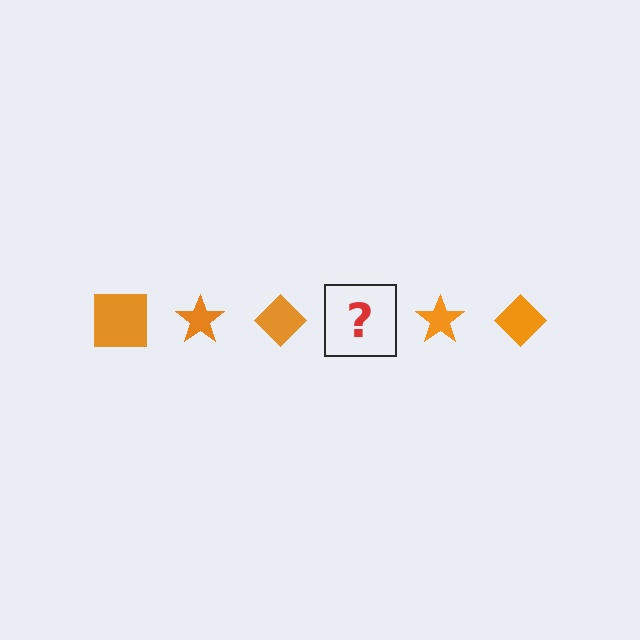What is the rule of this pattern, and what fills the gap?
The rule is that the pattern cycles through square, star, diamond shapes in orange. The gap should be filled with an orange square.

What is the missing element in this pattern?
The missing element is an orange square.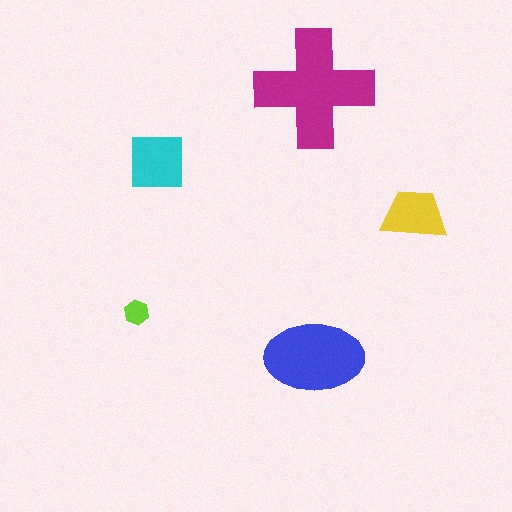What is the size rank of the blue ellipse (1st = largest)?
2nd.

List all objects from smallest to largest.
The lime hexagon, the yellow trapezoid, the cyan square, the blue ellipse, the magenta cross.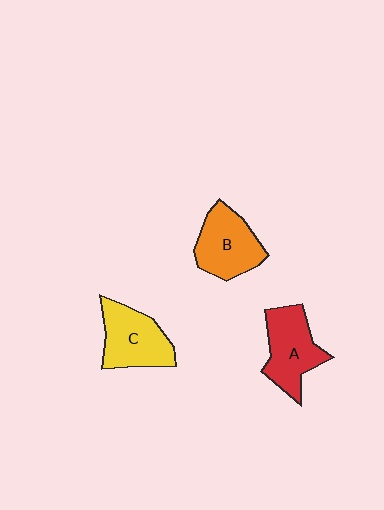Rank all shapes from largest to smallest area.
From largest to smallest: A (red), C (yellow), B (orange).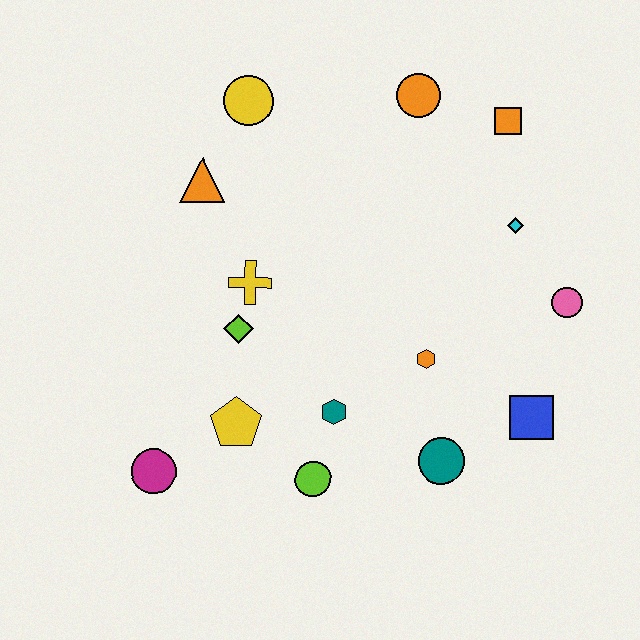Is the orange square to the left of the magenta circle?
No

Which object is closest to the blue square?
The teal circle is closest to the blue square.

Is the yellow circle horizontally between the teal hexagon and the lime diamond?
Yes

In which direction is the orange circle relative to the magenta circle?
The orange circle is above the magenta circle.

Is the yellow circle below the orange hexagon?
No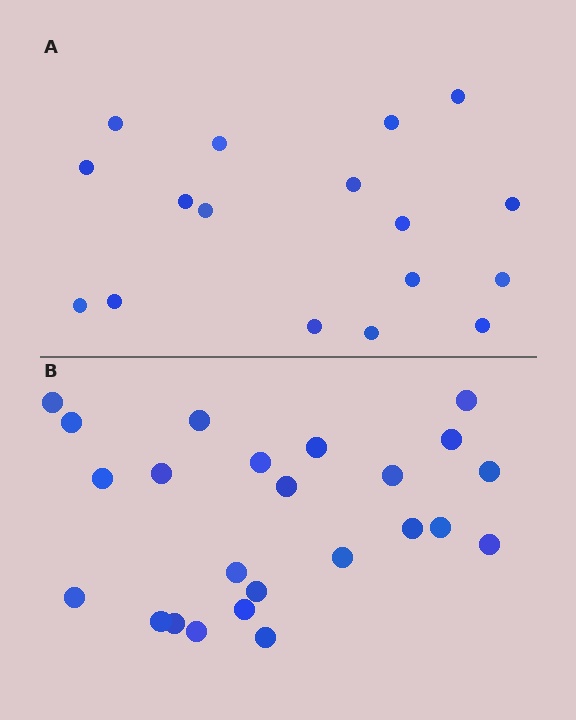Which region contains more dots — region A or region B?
Region B (the bottom region) has more dots.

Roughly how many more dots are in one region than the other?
Region B has roughly 8 or so more dots than region A.